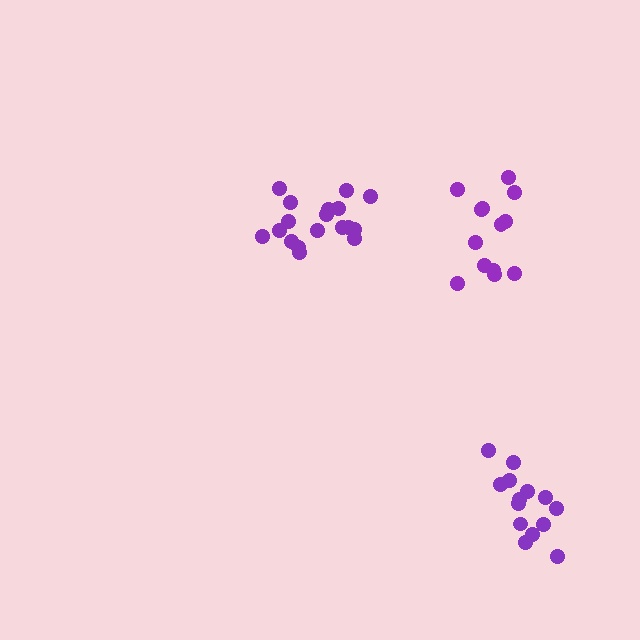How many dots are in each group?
Group 1: 18 dots, Group 2: 13 dots, Group 3: 14 dots (45 total).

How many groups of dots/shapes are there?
There are 3 groups.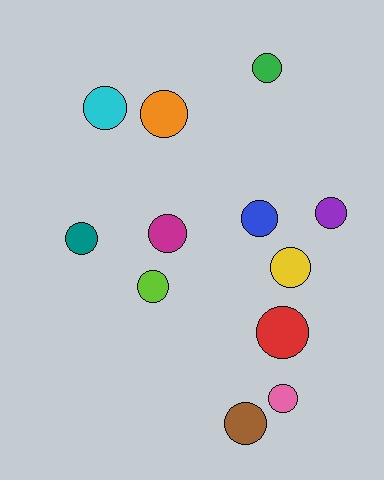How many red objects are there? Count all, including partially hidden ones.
There is 1 red object.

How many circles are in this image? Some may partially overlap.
There are 12 circles.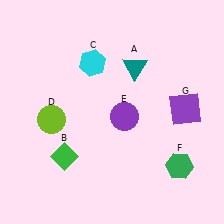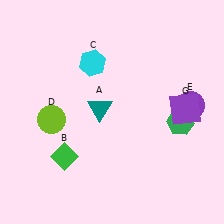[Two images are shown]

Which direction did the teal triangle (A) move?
The teal triangle (A) moved down.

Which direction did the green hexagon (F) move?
The green hexagon (F) moved up.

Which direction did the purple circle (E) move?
The purple circle (E) moved right.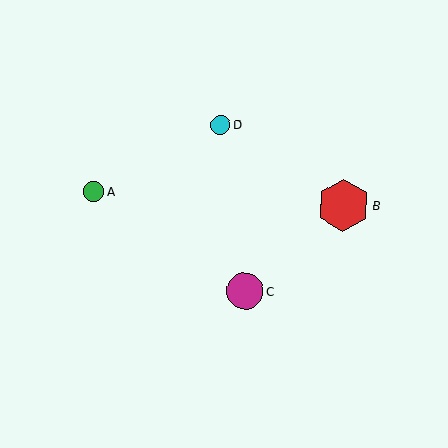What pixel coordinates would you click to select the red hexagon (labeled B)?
Click at (343, 205) to select the red hexagon B.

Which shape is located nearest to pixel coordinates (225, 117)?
The cyan circle (labeled D) at (221, 124) is nearest to that location.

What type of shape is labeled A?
Shape A is a green circle.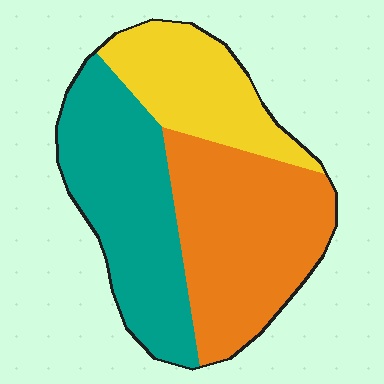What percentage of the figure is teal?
Teal covers about 35% of the figure.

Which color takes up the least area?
Yellow, at roughly 25%.